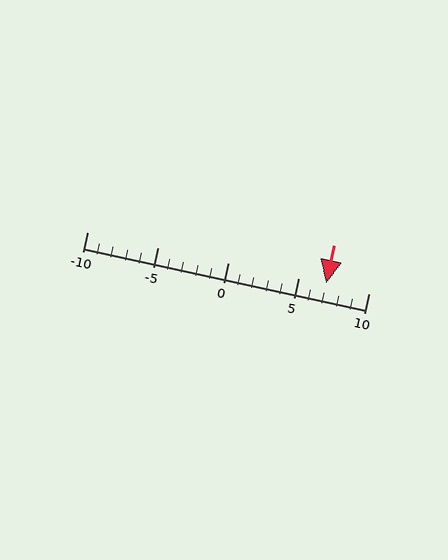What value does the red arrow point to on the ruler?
The red arrow points to approximately 7.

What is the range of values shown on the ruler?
The ruler shows values from -10 to 10.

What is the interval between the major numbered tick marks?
The major tick marks are spaced 5 units apart.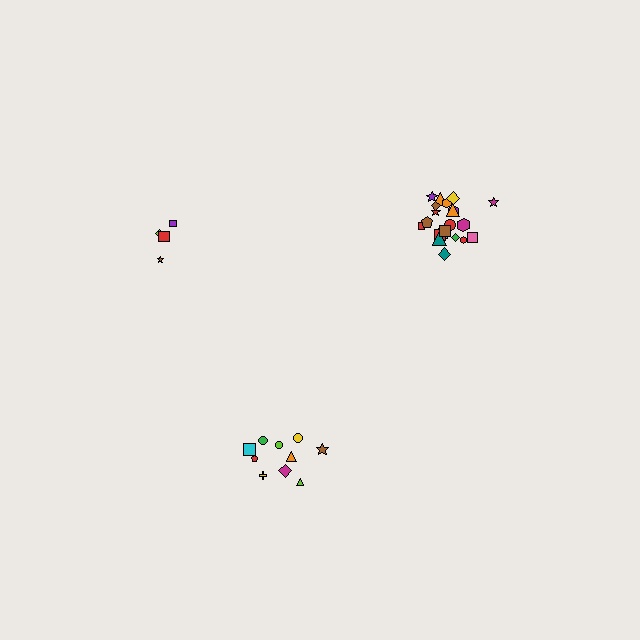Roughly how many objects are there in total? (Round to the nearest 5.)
Roughly 35 objects in total.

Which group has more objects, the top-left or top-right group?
The top-right group.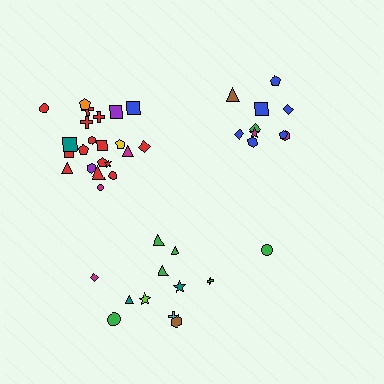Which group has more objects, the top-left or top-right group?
The top-left group.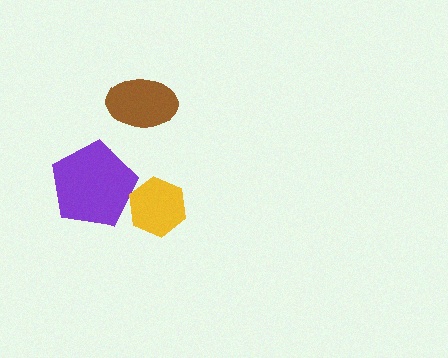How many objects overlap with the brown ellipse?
0 objects overlap with the brown ellipse.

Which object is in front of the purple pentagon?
The yellow hexagon is in front of the purple pentagon.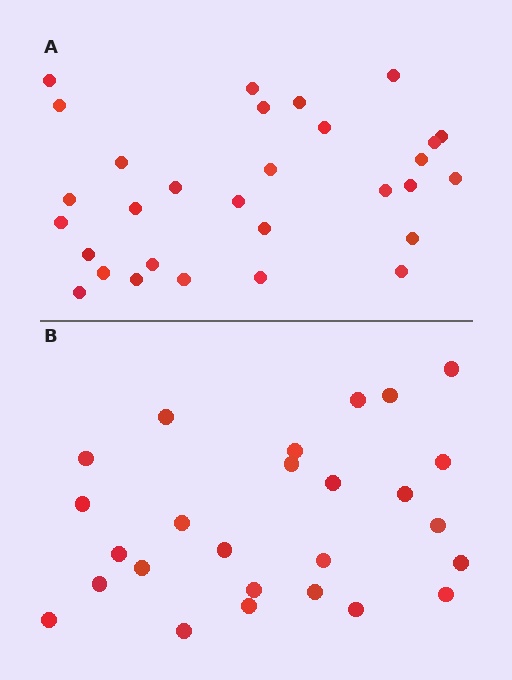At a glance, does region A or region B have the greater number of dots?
Region A (the top region) has more dots.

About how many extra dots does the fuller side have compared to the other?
Region A has about 4 more dots than region B.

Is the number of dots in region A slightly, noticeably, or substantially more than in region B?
Region A has only slightly more — the two regions are fairly close. The ratio is roughly 1.2 to 1.